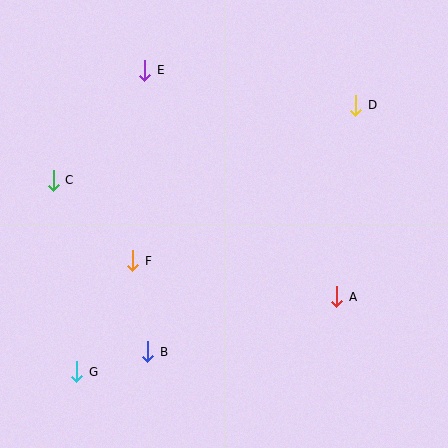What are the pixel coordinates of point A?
Point A is at (337, 297).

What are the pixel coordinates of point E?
Point E is at (145, 70).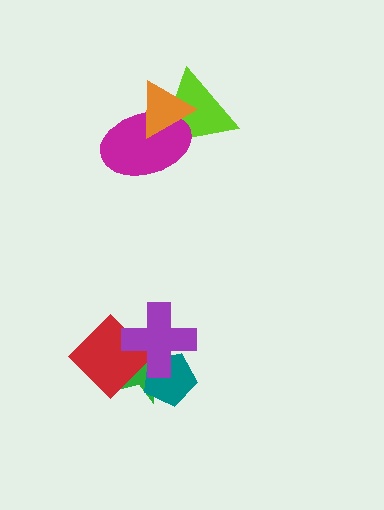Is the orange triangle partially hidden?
No, no other shape covers it.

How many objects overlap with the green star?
3 objects overlap with the green star.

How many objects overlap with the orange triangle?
2 objects overlap with the orange triangle.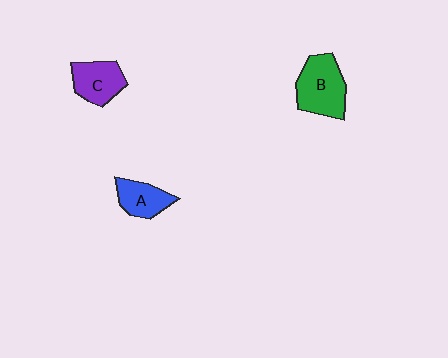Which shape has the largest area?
Shape B (green).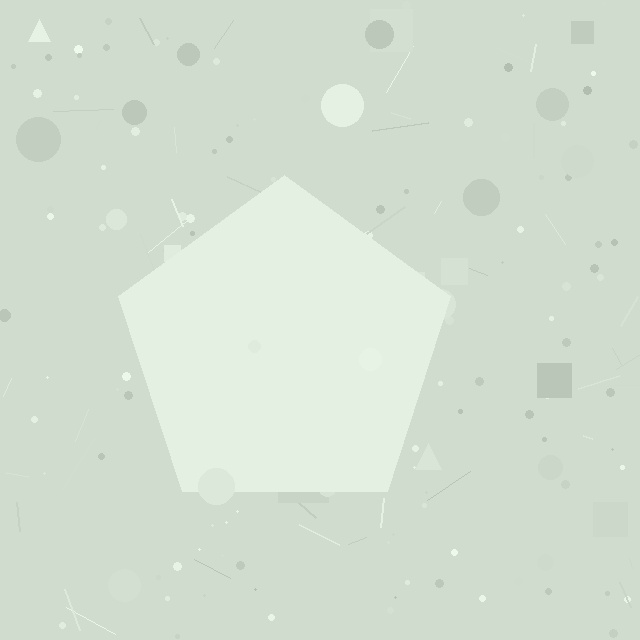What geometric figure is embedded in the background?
A pentagon is embedded in the background.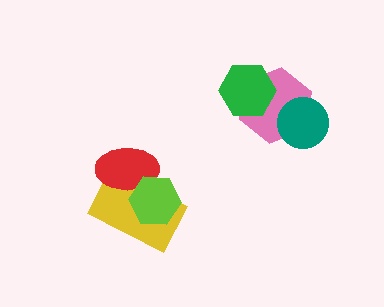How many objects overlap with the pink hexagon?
2 objects overlap with the pink hexagon.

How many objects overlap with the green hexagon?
1 object overlaps with the green hexagon.